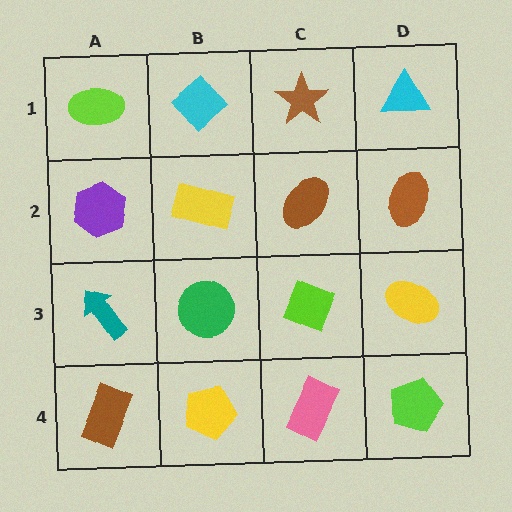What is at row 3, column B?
A green circle.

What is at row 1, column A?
A lime ellipse.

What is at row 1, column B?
A cyan diamond.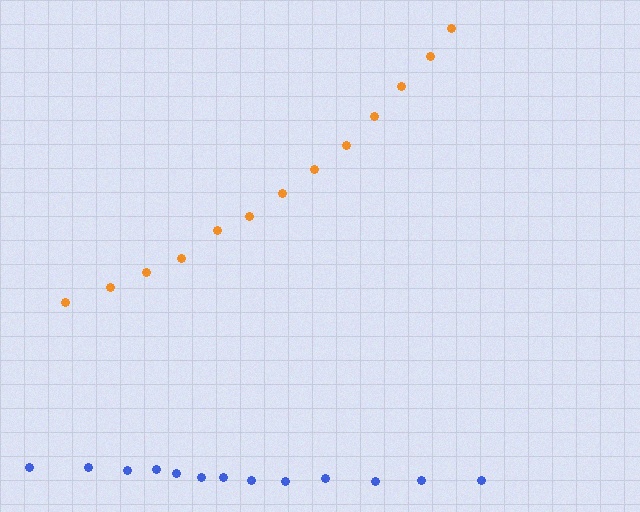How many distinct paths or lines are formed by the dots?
There are 2 distinct paths.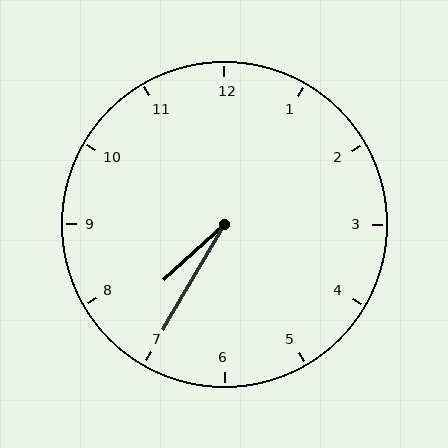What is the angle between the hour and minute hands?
Approximately 18 degrees.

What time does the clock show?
7:35.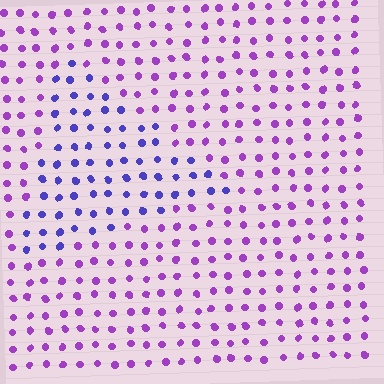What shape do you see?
I see a triangle.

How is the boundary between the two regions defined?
The boundary is defined purely by a slight shift in hue (about 39 degrees). Spacing, size, and orientation are identical on both sides.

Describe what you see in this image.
The image is filled with small purple elements in a uniform arrangement. A triangle-shaped region is visible where the elements are tinted to a slightly different hue, forming a subtle color boundary.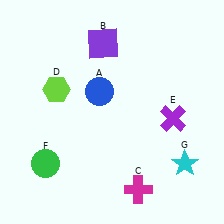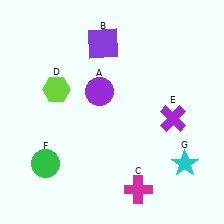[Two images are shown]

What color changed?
The circle (A) changed from blue in Image 1 to purple in Image 2.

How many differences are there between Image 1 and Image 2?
There is 1 difference between the two images.